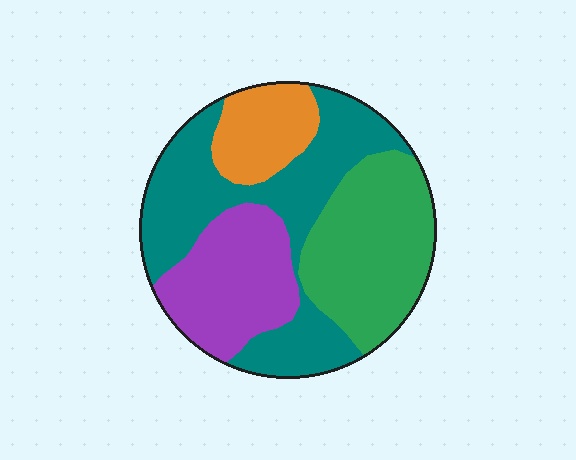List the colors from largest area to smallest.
From largest to smallest: teal, green, purple, orange.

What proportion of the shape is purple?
Purple takes up about one fifth (1/5) of the shape.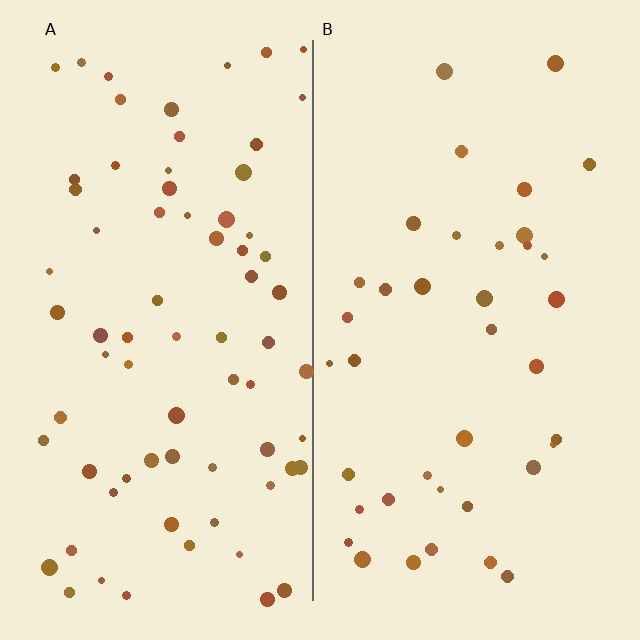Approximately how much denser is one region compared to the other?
Approximately 1.9× — region A over region B.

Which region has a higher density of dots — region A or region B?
A (the left).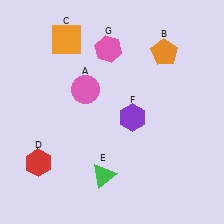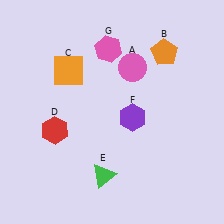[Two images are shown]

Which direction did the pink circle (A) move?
The pink circle (A) moved right.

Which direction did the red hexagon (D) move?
The red hexagon (D) moved up.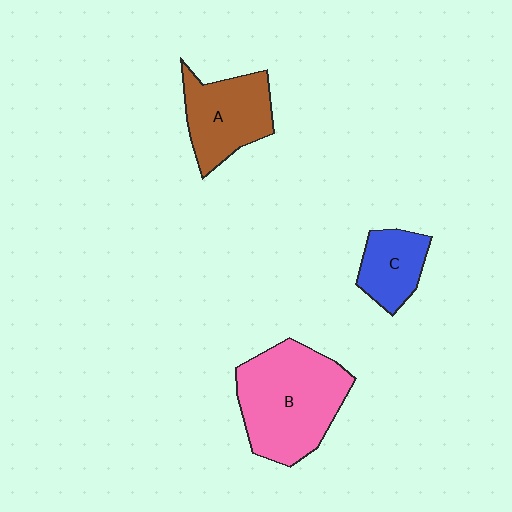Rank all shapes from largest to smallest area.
From largest to smallest: B (pink), A (brown), C (blue).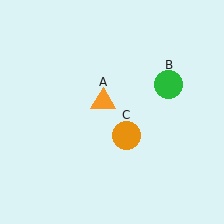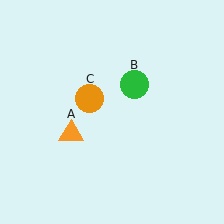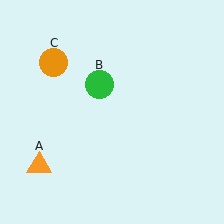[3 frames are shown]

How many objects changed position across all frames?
3 objects changed position: orange triangle (object A), green circle (object B), orange circle (object C).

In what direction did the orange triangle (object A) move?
The orange triangle (object A) moved down and to the left.